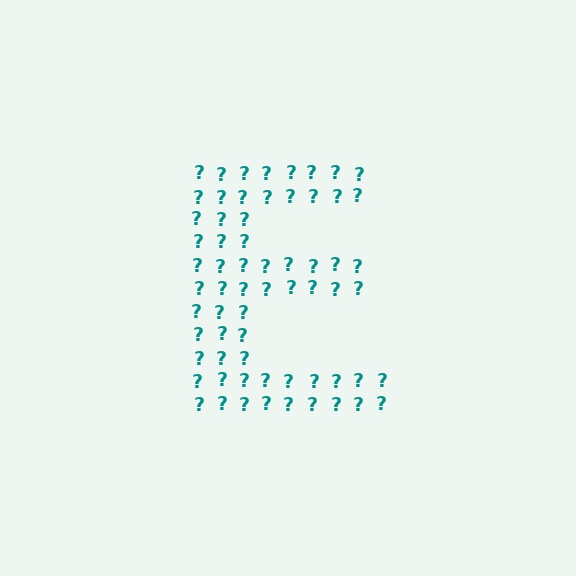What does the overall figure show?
The overall figure shows the letter E.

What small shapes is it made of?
It is made of small question marks.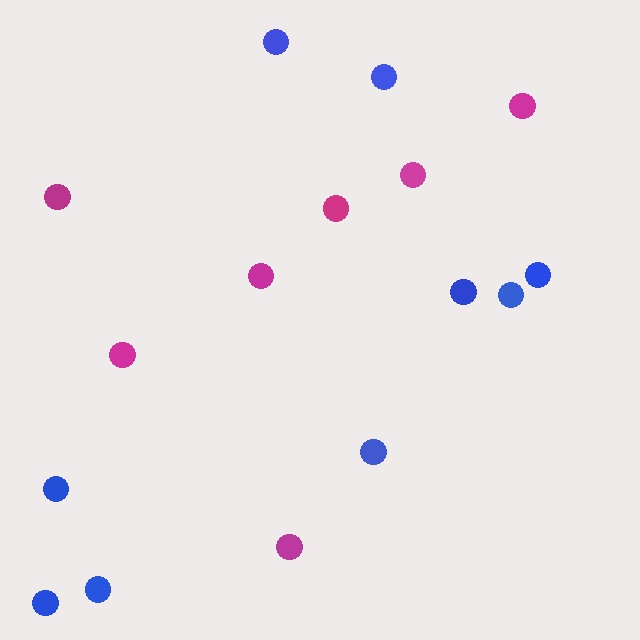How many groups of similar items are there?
There are 2 groups: one group of blue circles (9) and one group of magenta circles (7).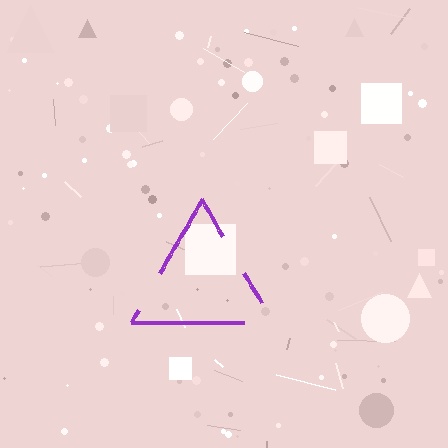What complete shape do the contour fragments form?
The contour fragments form a triangle.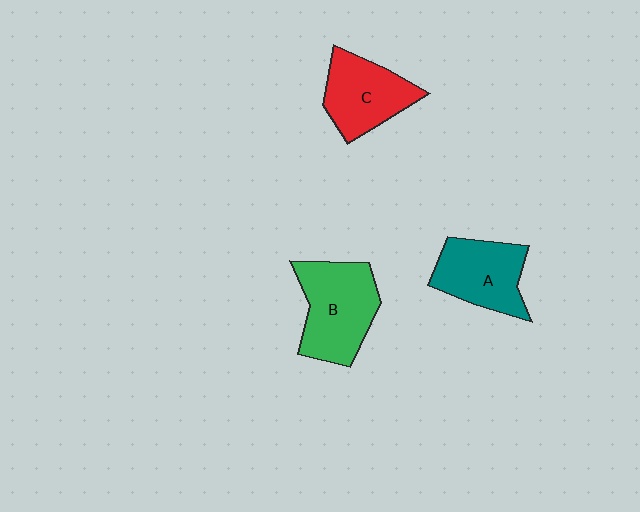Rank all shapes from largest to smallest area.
From largest to smallest: B (green), A (teal), C (red).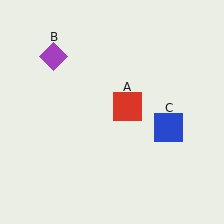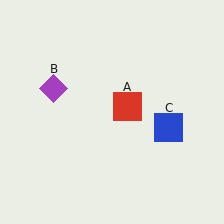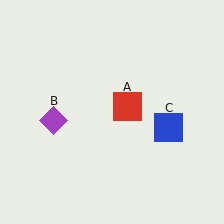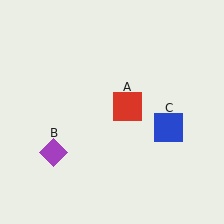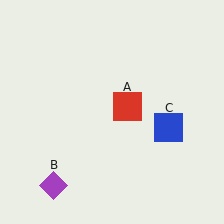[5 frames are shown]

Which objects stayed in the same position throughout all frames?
Red square (object A) and blue square (object C) remained stationary.